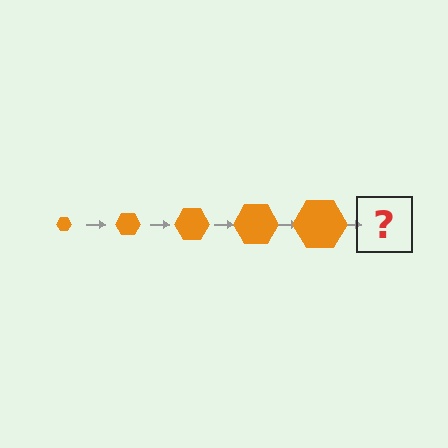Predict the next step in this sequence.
The next step is an orange hexagon, larger than the previous one.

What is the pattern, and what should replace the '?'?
The pattern is that the hexagon gets progressively larger each step. The '?' should be an orange hexagon, larger than the previous one.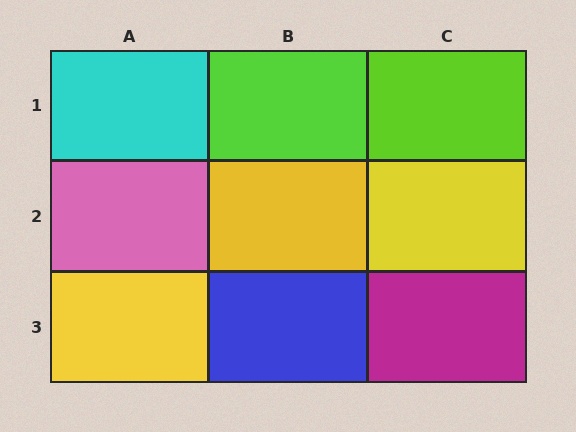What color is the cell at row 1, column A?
Cyan.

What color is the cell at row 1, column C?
Lime.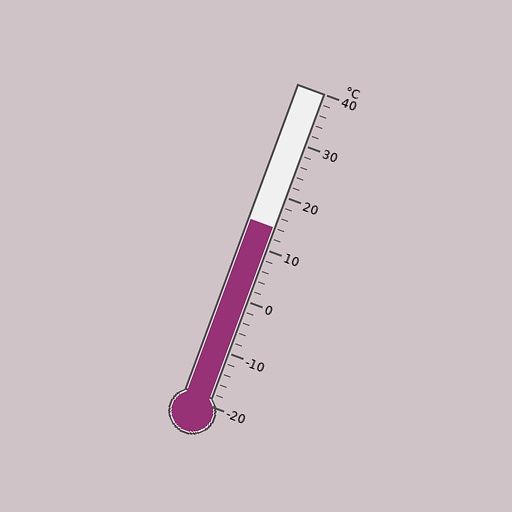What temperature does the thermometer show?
The thermometer shows approximately 14°C.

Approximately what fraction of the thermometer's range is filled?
The thermometer is filled to approximately 55% of its range.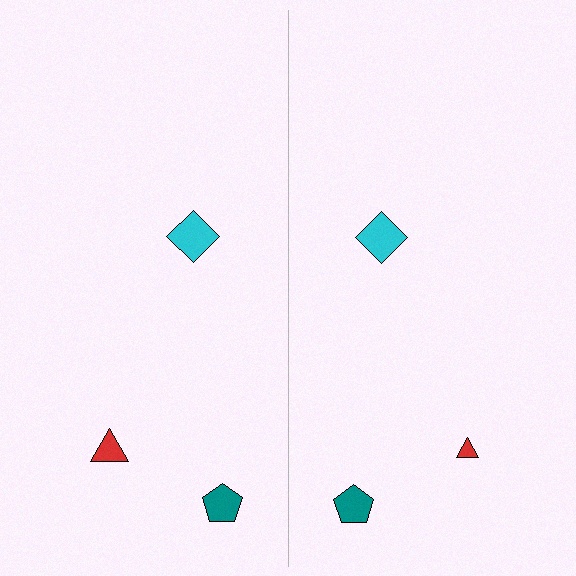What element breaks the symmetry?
The red triangle on the right side has a different size than its mirror counterpart.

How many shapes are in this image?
There are 6 shapes in this image.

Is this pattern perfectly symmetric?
No, the pattern is not perfectly symmetric. The red triangle on the right side has a different size than its mirror counterpart.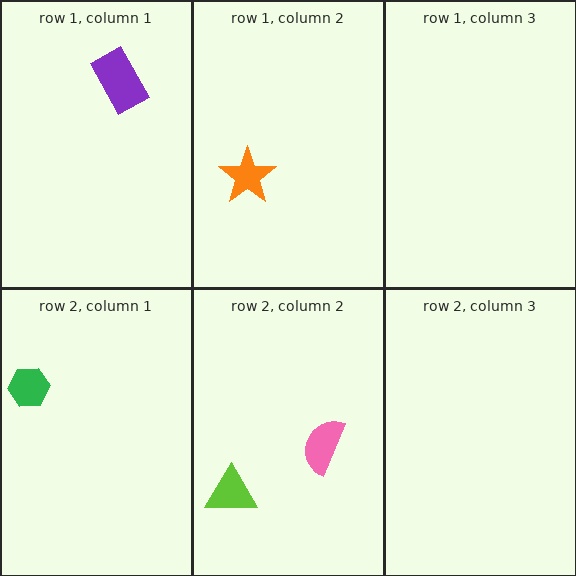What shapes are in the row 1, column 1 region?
The purple rectangle.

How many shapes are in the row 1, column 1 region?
1.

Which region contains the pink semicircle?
The row 2, column 2 region.